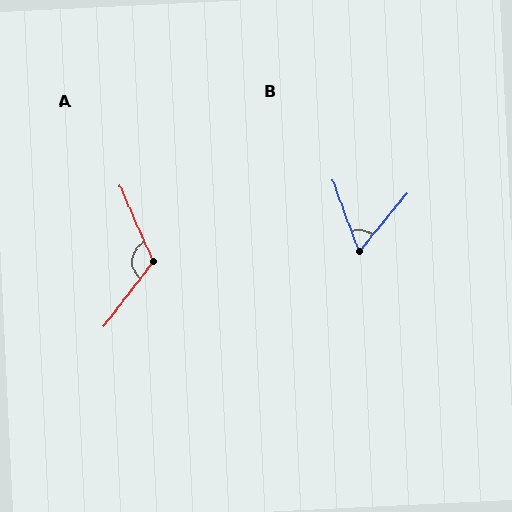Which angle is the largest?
A, at approximately 119 degrees.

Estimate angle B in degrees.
Approximately 60 degrees.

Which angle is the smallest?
B, at approximately 60 degrees.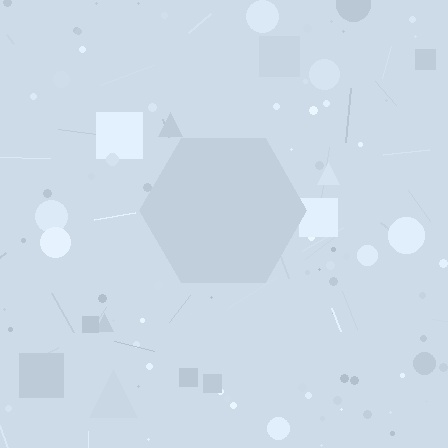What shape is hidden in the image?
A hexagon is hidden in the image.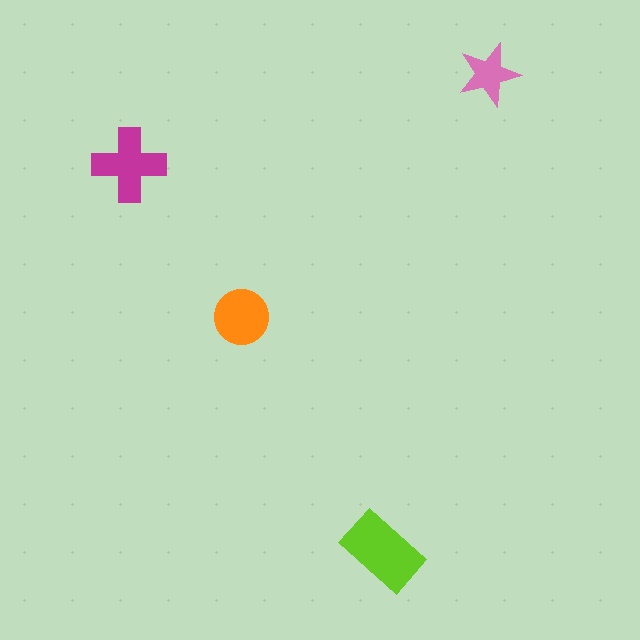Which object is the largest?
The lime rectangle.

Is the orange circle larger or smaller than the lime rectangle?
Smaller.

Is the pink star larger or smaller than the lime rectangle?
Smaller.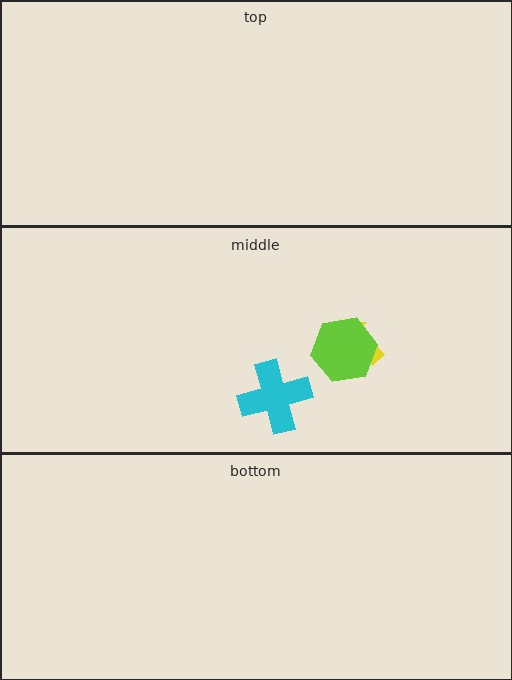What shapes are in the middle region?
The cyan cross, the yellow arrow, the lime hexagon.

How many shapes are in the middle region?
3.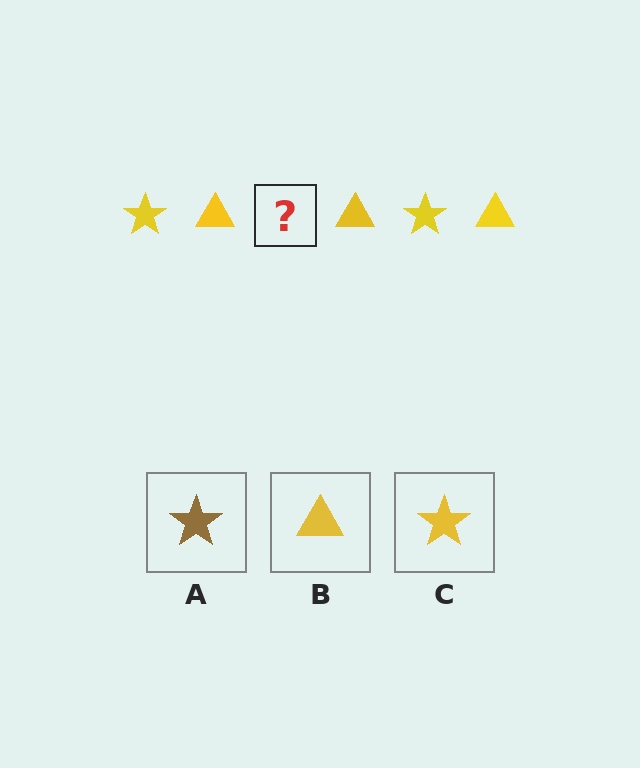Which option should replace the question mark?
Option C.